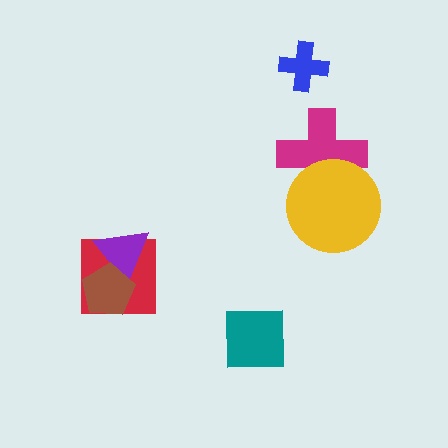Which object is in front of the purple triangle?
The brown pentagon is in front of the purple triangle.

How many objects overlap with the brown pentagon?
2 objects overlap with the brown pentagon.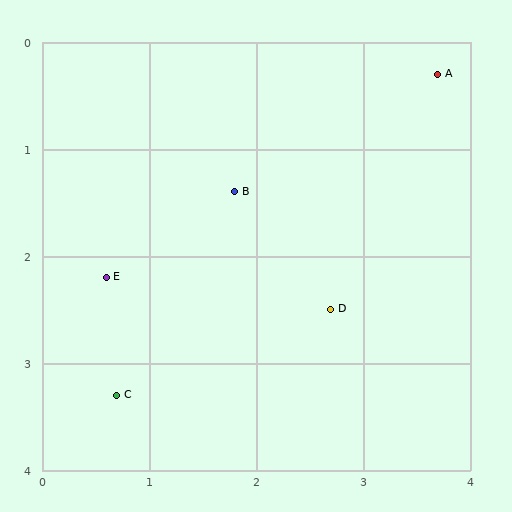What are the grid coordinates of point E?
Point E is at approximately (0.6, 2.2).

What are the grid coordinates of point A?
Point A is at approximately (3.7, 0.3).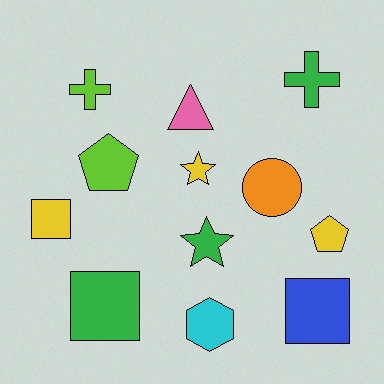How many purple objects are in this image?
There are no purple objects.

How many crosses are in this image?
There are 2 crosses.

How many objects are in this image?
There are 12 objects.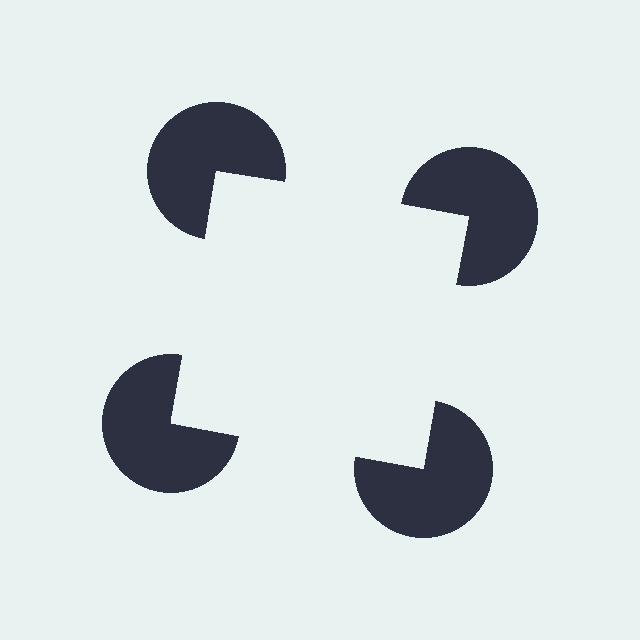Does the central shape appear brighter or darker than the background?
It typically appears slightly brighter than the background, even though no actual brightness change is drawn.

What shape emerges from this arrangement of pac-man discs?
An illusory square — its edges are inferred from the aligned wedge cuts in the pac-man discs, not physically drawn.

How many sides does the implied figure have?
4 sides.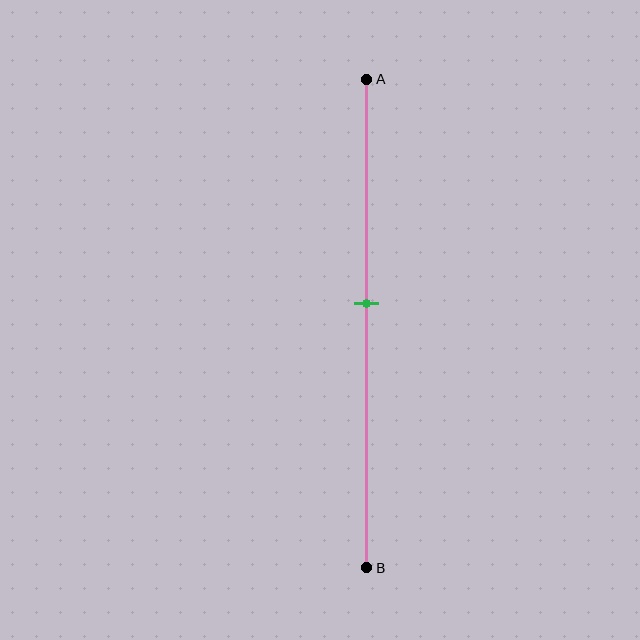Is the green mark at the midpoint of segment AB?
No, the mark is at about 45% from A, not at the 50% midpoint.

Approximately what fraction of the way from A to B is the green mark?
The green mark is approximately 45% of the way from A to B.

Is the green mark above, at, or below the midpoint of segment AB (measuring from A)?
The green mark is above the midpoint of segment AB.